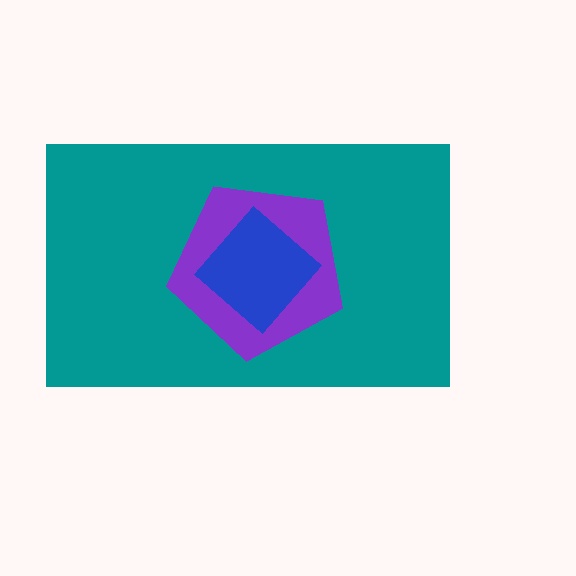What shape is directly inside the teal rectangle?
The purple pentagon.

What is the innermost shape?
The blue diamond.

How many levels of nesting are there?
3.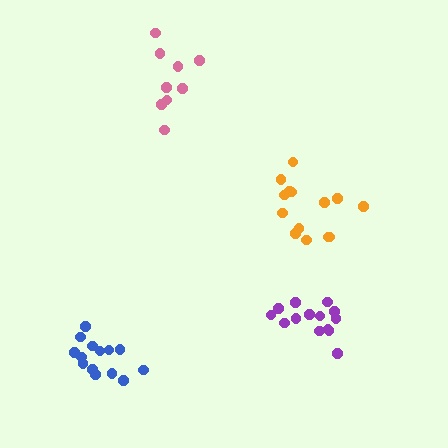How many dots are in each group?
Group 1: 14 dots, Group 2: 14 dots, Group 3: 9 dots, Group 4: 14 dots (51 total).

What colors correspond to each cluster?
The clusters are colored: blue, orange, pink, purple.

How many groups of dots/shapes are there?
There are 4 groups.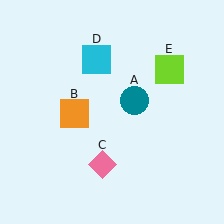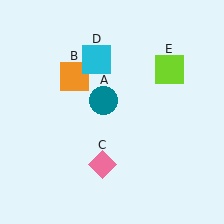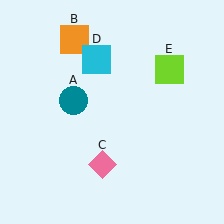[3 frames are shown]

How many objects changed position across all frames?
2 objects changed position: teal circle (object A), orange square (object B).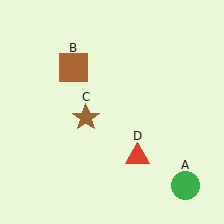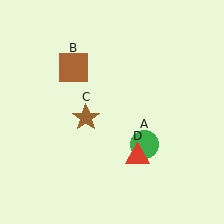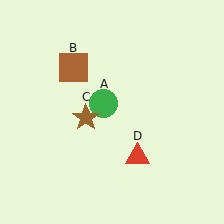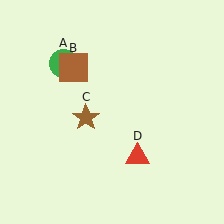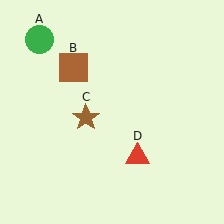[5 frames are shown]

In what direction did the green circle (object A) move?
The green circle (object A) moved up and to the left.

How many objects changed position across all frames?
1 object changed position: green circle (object A).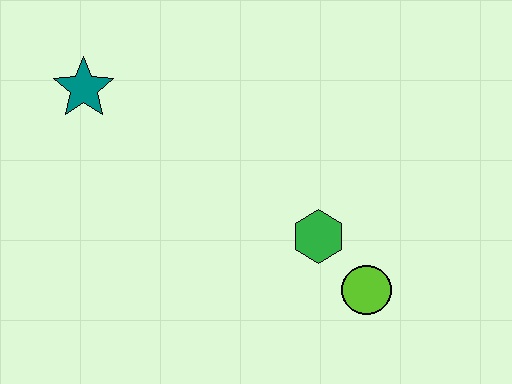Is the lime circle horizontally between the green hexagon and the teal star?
No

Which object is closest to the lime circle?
The green hexagon is closest to the lime circle.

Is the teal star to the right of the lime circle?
No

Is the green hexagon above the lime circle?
Yes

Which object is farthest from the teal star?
The lime circle is farthest from the teal star.